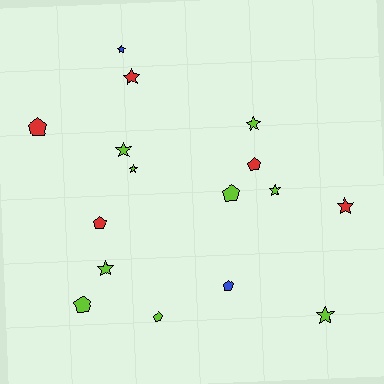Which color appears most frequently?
Lime, with 9 objects.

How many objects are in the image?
There are 16 objects.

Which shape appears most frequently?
Star, with 9 objects.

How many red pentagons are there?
There are 3 red pentagons.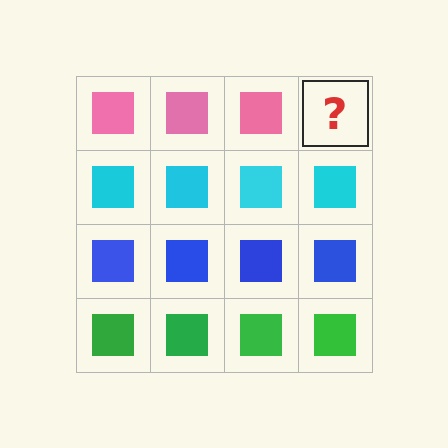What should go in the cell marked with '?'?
The missing cell should contain a pink square.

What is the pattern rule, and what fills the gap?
The rule is that each row has a consistent color. The gap should be filled with a pink square.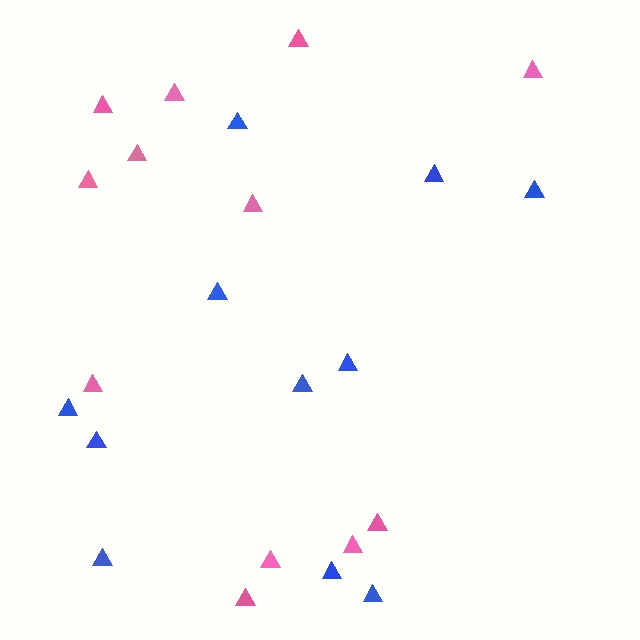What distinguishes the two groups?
There are 2 groups: one group of pink triangles (12) and one group of blue triangles (11).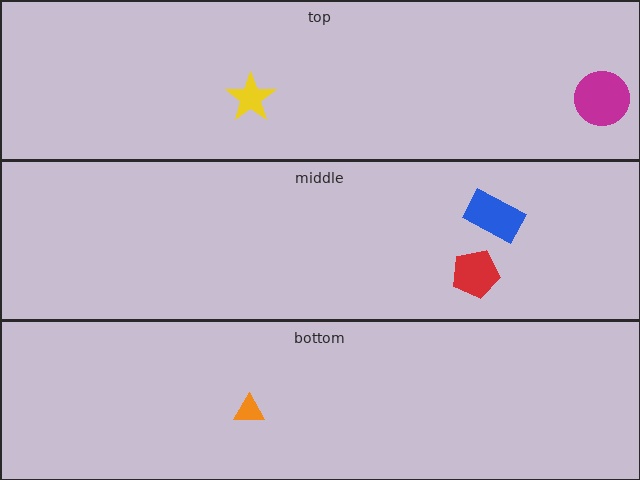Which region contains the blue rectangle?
The middle region.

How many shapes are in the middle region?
2.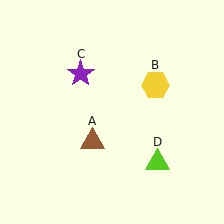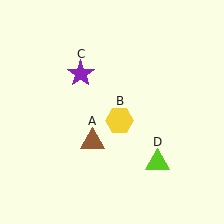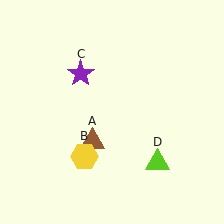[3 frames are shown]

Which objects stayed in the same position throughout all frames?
Brown triangle (object A) and purple star (object C) and lime triangle (object D) remained stationary.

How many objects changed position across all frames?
1 object changed position: yellow hexagon (object B).